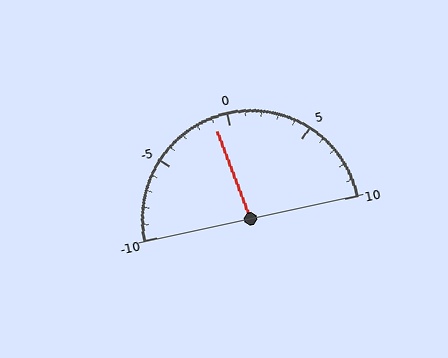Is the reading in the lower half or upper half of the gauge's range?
The reading is in the lower half of the range (-10 to 10).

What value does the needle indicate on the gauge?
The needle indicates approximately -1.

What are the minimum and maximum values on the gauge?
The gauge ranges from -10 to 10.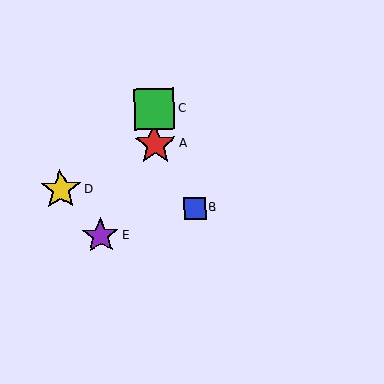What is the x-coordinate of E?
Object E is at x≈100.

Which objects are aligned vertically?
Objects A, C are aligned vertically.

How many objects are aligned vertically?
2 objects (A, C) are aligned vertically.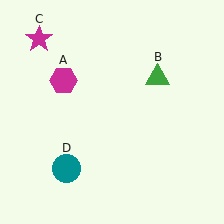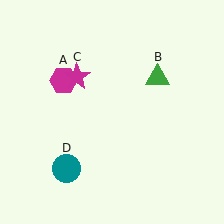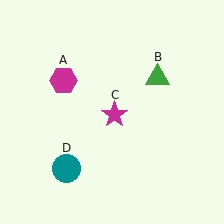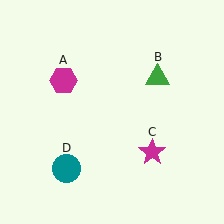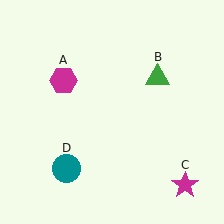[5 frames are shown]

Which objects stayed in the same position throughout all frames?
Magenta hexagon (object A) and green triangle (object B) and teal circle (object D) remained stationary.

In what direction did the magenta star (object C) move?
The magenta star (object C) moved down and to the right.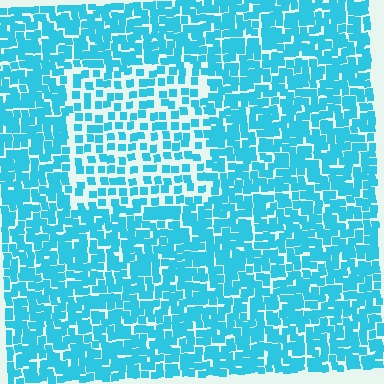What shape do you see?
I see a rectangle.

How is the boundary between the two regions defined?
The boundary is defined by a change in element density (approximately 1.9x ratio). All elements are the same color, size, and shape.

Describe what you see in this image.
The image contains small cyan elements arranged at two different densities. A rectangle-shaped region is visible where the elements are less densely packed than the surrounding area.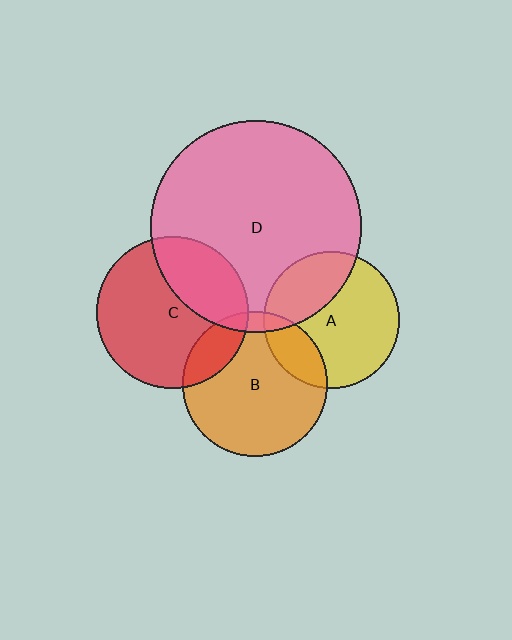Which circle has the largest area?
Circle D (pink).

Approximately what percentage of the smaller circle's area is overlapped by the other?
Approximately 30%.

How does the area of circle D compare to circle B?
Approximately 2.1 times.